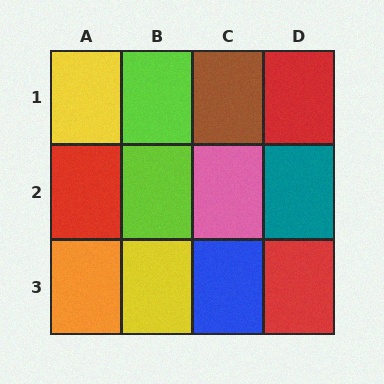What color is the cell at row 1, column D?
Red.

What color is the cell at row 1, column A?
Yellow.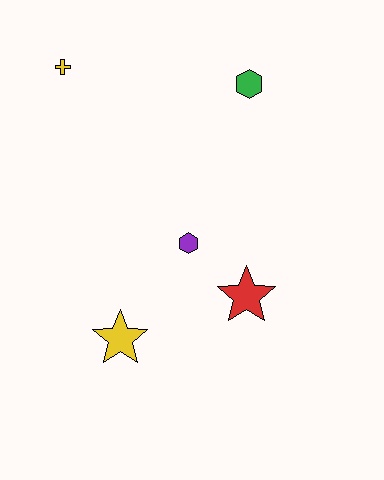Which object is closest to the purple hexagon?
The red star is closest to the purple hexagon.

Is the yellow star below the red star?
Yes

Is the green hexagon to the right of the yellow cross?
Yes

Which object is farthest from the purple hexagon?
The yellow cross is farthest from the purple hexagon.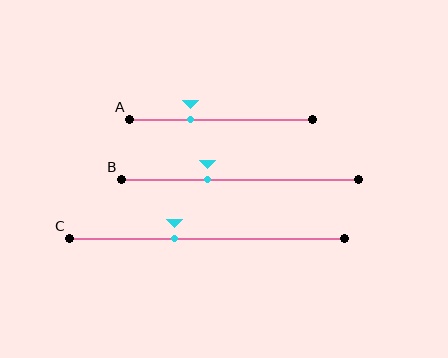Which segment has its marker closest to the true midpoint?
Segment C has its marker closest to the true midpoint.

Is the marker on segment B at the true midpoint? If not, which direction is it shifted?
No, the marker on segment B is shifted to the left by about 14% of the segment length.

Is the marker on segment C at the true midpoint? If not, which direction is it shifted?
No, the marker on segment C is shifted to the left by about 12% of the segment length.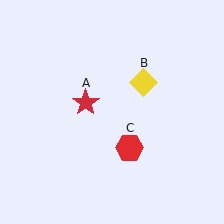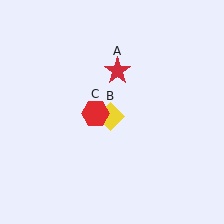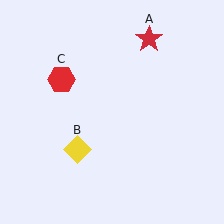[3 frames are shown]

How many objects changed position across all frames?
3 objects changed position: red star (object A), yellow diamond (object B), red hexagon (object C).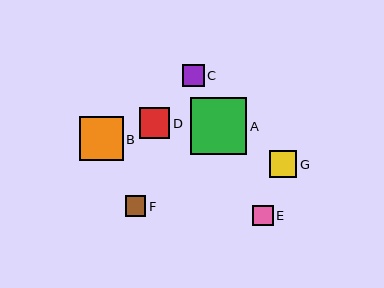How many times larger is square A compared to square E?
Square A is approximately 2.7 times the size of square E.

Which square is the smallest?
Square F is the smallest with a size of approximately 20 pixels.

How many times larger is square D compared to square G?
Square D is approximately 1.1 times the size of square G.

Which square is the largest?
Square A is the largest with a size of approximately 57 pixels.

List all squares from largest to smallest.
From largest to smallest: A, B, D, G, C, E, F.